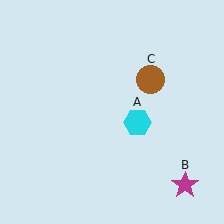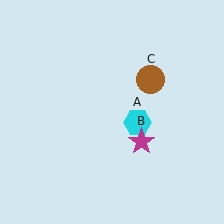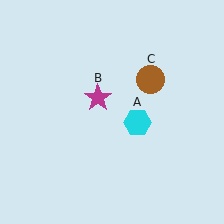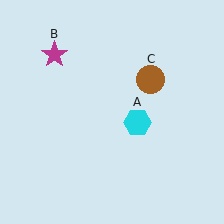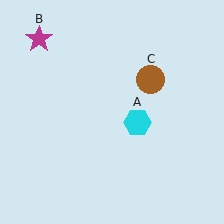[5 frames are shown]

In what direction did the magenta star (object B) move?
The magenta star (object B) moved up and to the left.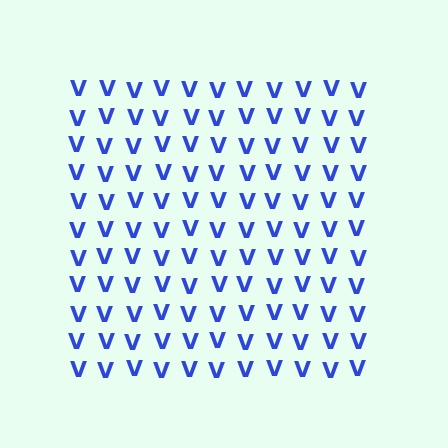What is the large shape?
The large shape is a square.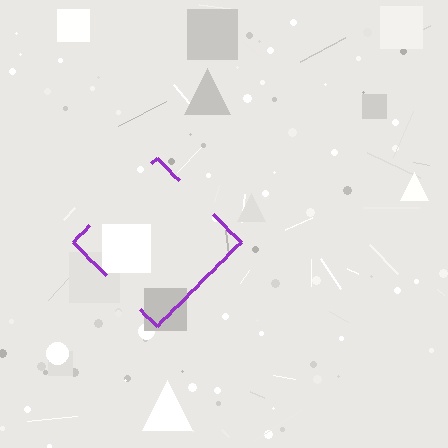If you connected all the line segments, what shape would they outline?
They would outline a diamond.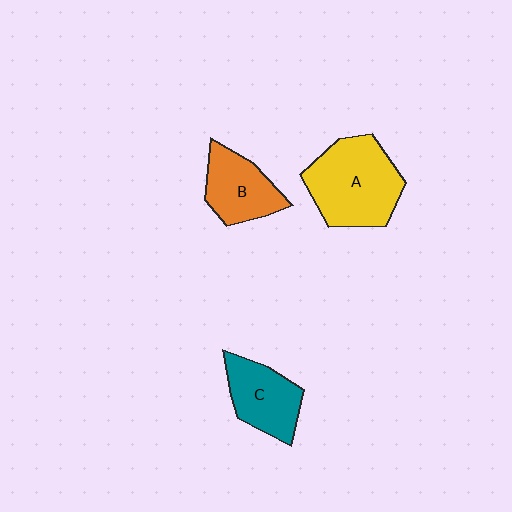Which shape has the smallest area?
Shape B (orange).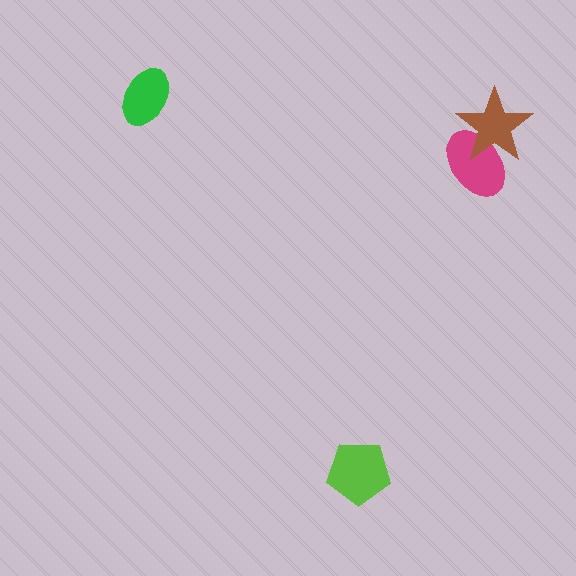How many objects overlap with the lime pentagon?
0 objects overlap with the lime pentagon.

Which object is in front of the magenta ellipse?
The brown star is in front of the magenta ellipse.